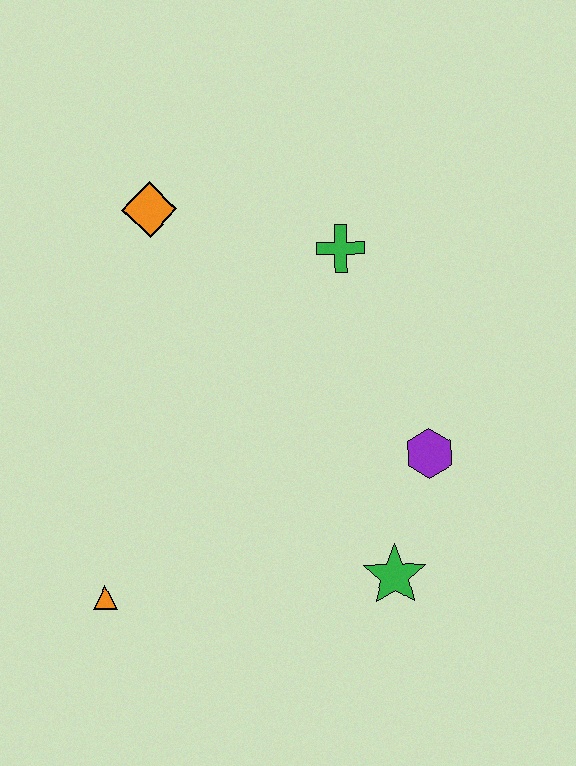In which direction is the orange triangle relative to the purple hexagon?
The orange triangle is to the left of the purple hexagon.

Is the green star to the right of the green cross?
Yes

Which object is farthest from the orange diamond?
The green star is farthest from the orange diamond.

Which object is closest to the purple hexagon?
The green star is closest to the purple hexagon.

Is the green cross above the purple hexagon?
Yes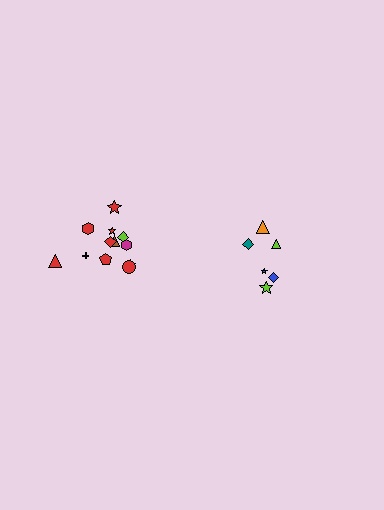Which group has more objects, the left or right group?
The left group.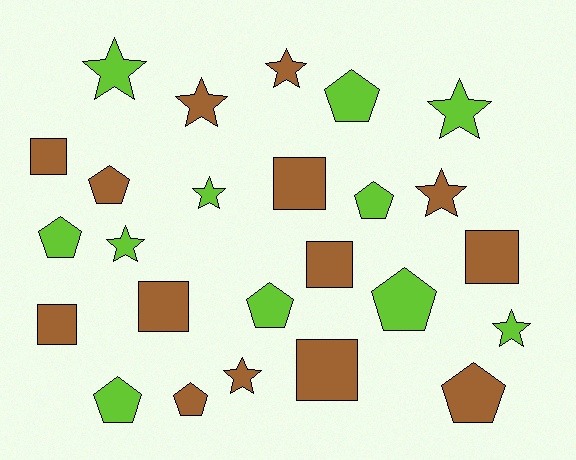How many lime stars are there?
There are 5 lime stars.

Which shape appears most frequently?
Star, with 9 objects.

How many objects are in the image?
There are 25 objects.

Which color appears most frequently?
Brown, with 14 objects.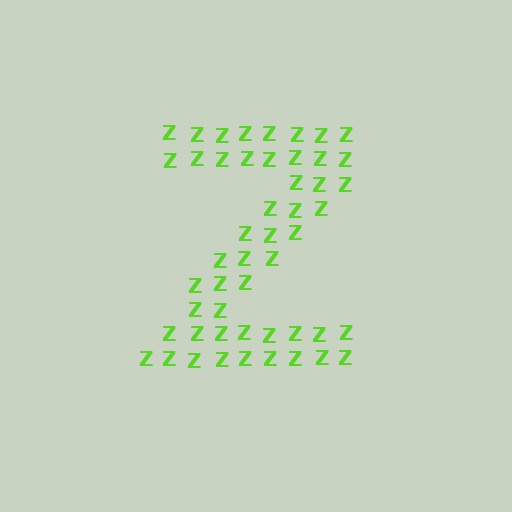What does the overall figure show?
The overall figure shows the letter Z.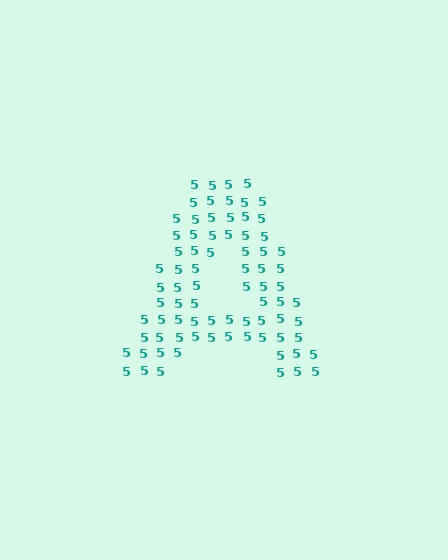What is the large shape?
The large shape is the letter A.